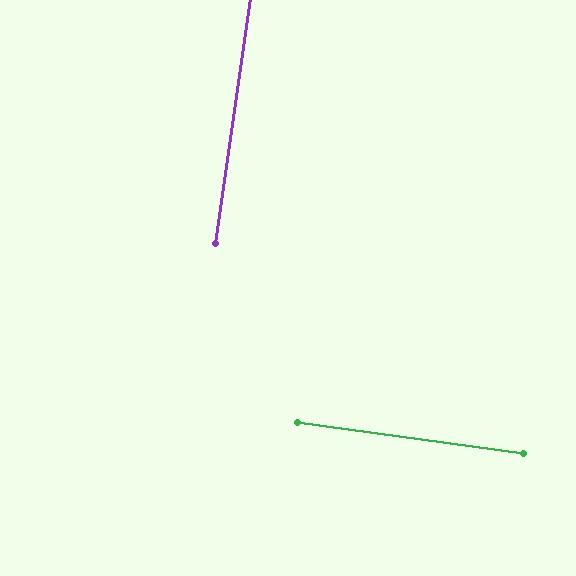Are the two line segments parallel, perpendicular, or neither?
Perpendicular — they meet at approximately 90°.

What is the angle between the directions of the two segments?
Approximately 90 degrees.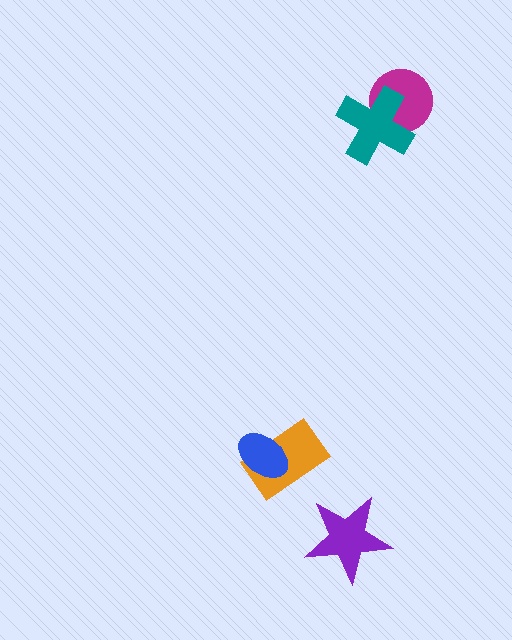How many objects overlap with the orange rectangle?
1 object overlaps with the orange rectangle.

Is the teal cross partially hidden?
No, no other shape covers it.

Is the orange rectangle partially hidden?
Yes, it is partially covered by another shape.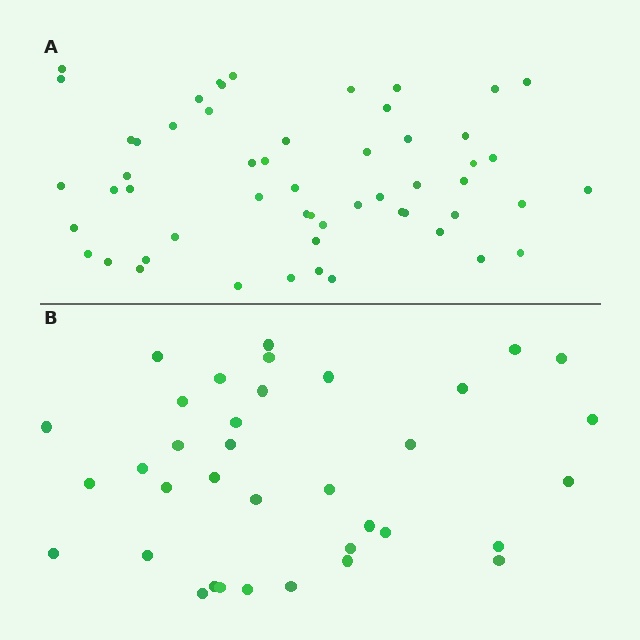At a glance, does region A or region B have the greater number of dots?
Region A (the top region) has more dots.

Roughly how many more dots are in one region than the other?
Region A has approximately 20 more dots than region B.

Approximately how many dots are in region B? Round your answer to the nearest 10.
About 40 dots. (The exact count is 36, which rounds to 40.)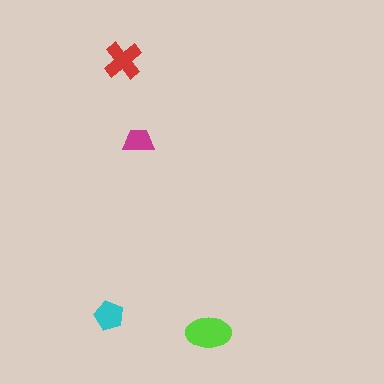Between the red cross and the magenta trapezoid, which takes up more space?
The red cross.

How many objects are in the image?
There are 4 objects in the image.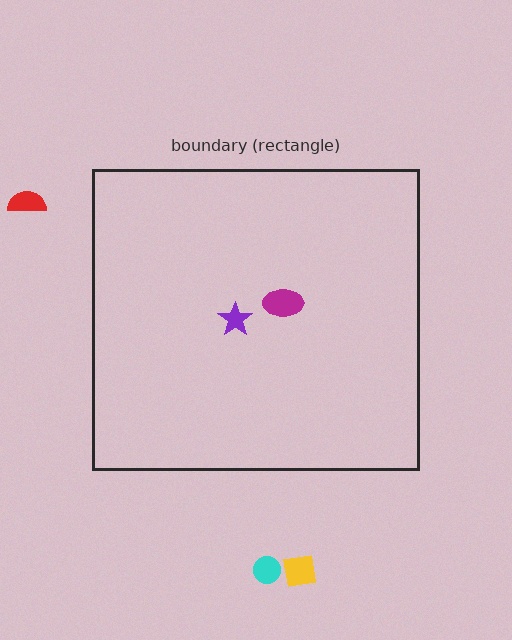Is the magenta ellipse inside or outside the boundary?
Inside.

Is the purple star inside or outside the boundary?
Inside.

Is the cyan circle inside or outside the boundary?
Outside.